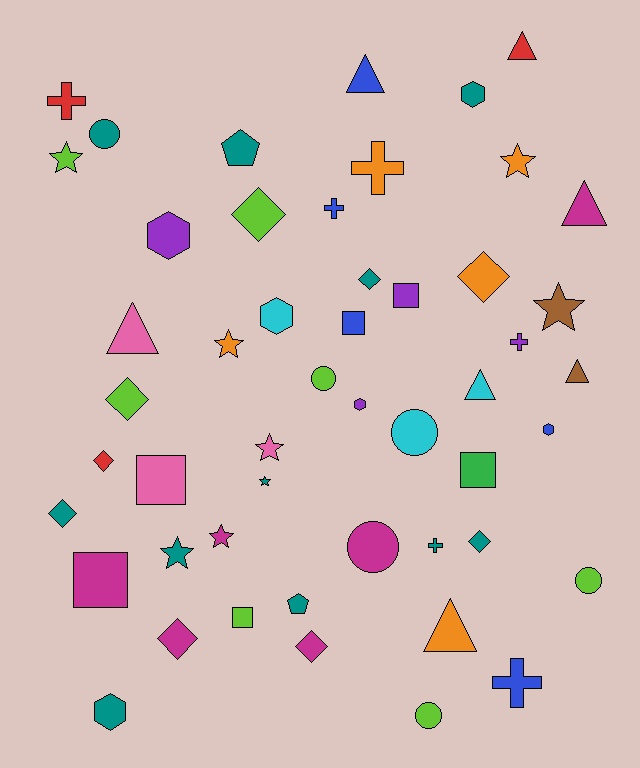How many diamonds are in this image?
There are 9 diamonds.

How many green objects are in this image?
There is 1 green object.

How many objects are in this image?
There are 50 objects.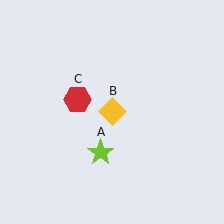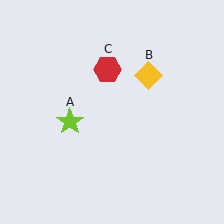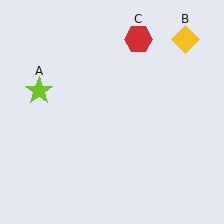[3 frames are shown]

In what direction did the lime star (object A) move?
The lime star (object A) moved up and to the left.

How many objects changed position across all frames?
3 objects changed position: lime star (object A), yellow diamond (object B), red hexagon (object C).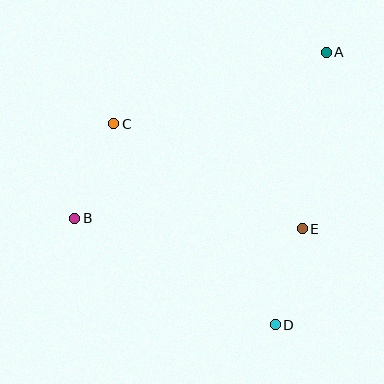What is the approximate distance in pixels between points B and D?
The distance between B and D is approximately 227 pixels.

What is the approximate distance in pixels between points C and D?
The distance between C and D is approximately 258 pixels.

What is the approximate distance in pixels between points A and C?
The distance between A and C is approximately 224 pixels.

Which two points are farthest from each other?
Points A and B are farthest from each other.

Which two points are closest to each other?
Points D and E are closest to each other.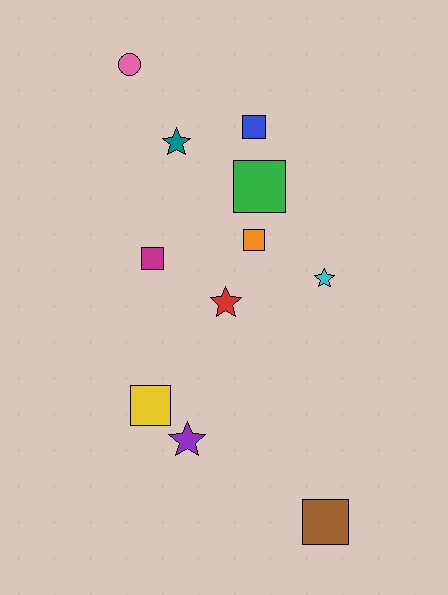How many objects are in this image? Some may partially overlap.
There are 11 objects.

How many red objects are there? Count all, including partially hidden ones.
There is 1 red object.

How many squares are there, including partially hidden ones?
There are 6 squares.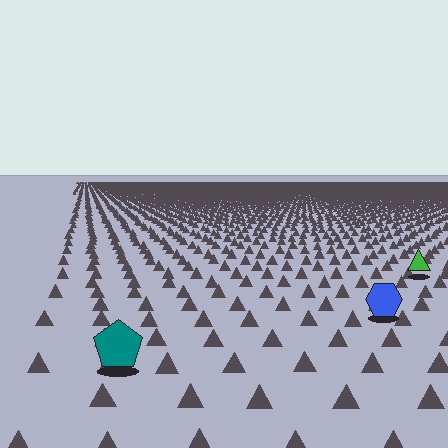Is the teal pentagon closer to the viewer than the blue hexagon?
Yes. The teal pentagon is closer — you can tell from the texture gradient: the ground texture is coarser near it.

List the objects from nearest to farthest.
From nearest to farthest: the teal pentagon, the blue hexagon, the green triangle.